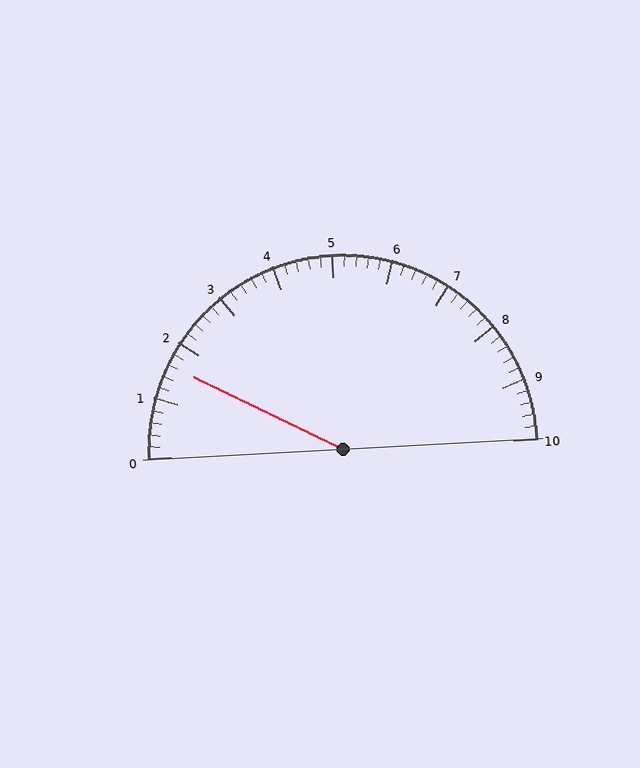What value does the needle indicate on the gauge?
The needle indicates approximately 1.6.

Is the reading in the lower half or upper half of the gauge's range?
The reading is in the lower half of the range (0 to 10).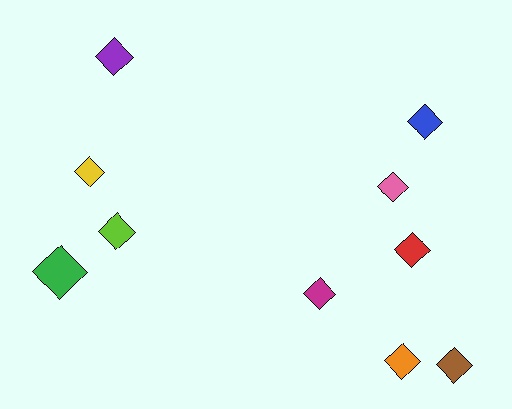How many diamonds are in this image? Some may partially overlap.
There are 10 diamonds.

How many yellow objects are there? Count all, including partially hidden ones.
There is 1 yellow object.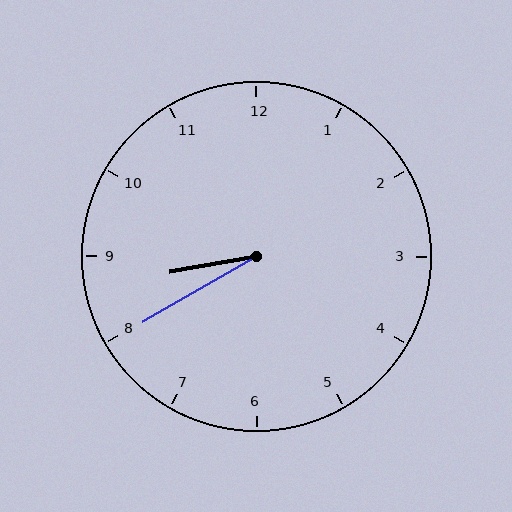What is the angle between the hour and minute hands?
Approximately 20 degrees.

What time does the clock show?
8:40.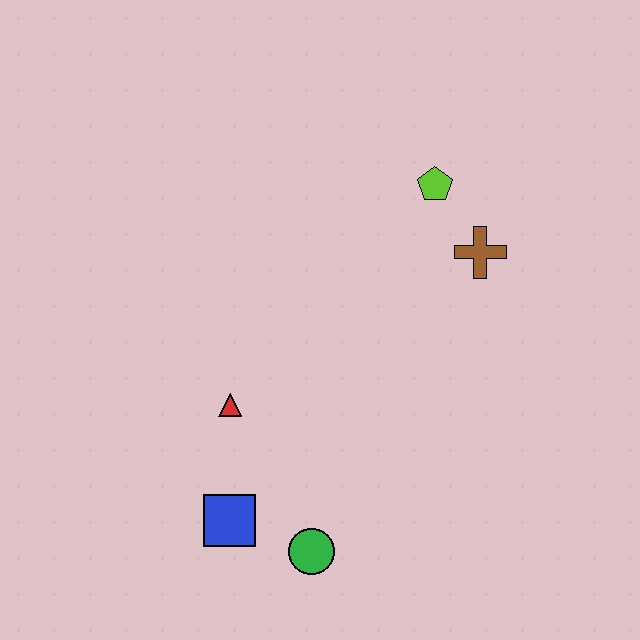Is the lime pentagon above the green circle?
Yes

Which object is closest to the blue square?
The green circle is closest to the blue square.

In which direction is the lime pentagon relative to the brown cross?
The lime pentagon is above the brown cross.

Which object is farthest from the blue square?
The lime pentagon is farthest from the blue square.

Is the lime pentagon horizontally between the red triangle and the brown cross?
Yes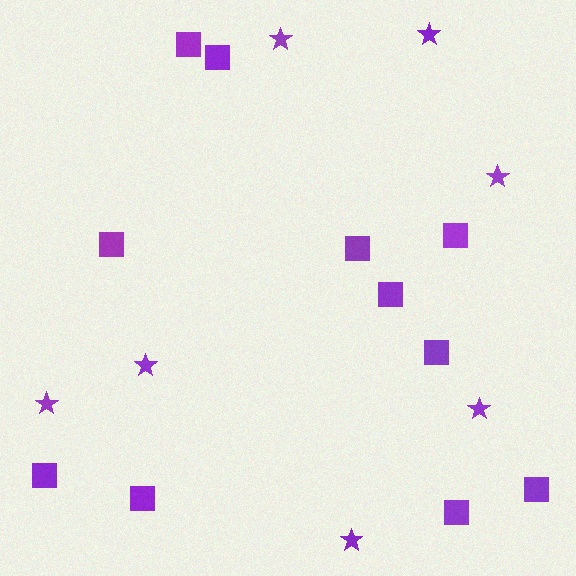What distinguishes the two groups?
There are 2 groups: one group of stars (7) and one group of squares (11).